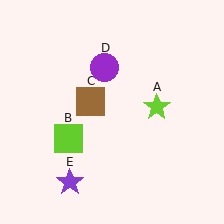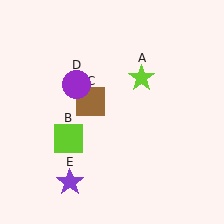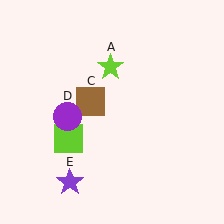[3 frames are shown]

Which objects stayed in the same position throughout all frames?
Lime square (object B) and brown square (object C) and purple star (object E) remained stationary.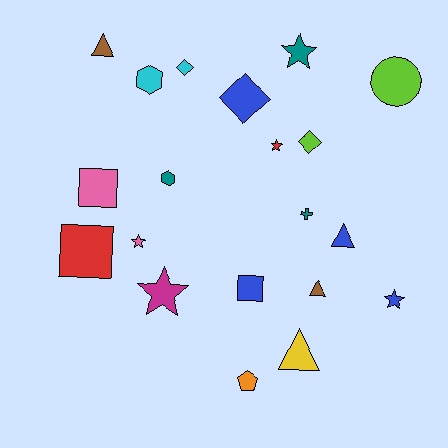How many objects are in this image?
There are 20 objects.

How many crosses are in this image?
There is 1 cross.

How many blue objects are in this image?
There are 4 blue objects.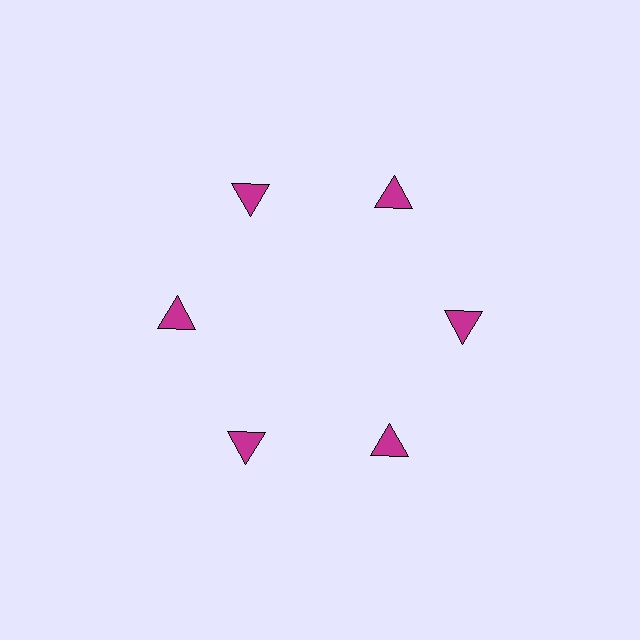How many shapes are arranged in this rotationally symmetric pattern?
There are 6 shapes, arranged in 6 groups of 1.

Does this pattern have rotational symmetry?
Yes, this pattern has 6-fold rotational symmetry. It looks the same after rotating 60 degrees around the center.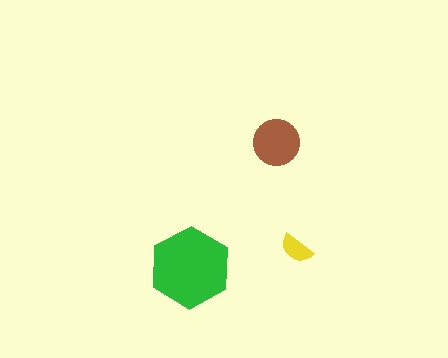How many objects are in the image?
There are 3 objects in the image.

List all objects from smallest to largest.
The yellow semicircle, the brown circle, the green hexagon.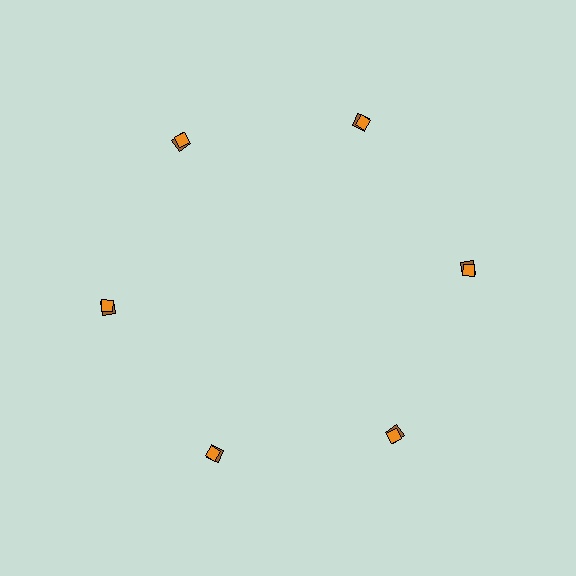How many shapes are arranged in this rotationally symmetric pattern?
There are 12 shapes, arranged in 6 groups of 2.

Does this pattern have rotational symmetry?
Yes, this pattern has 6-fold rotational symmetry. It looks the same after rotating 60 degrees around the center.